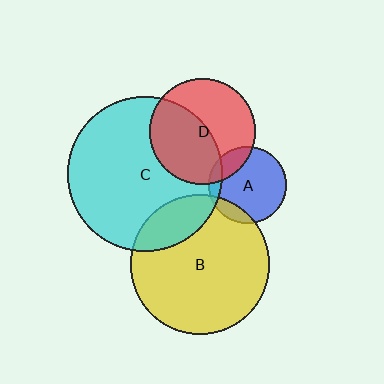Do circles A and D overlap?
Yes.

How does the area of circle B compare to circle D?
Approximately 1.7 times.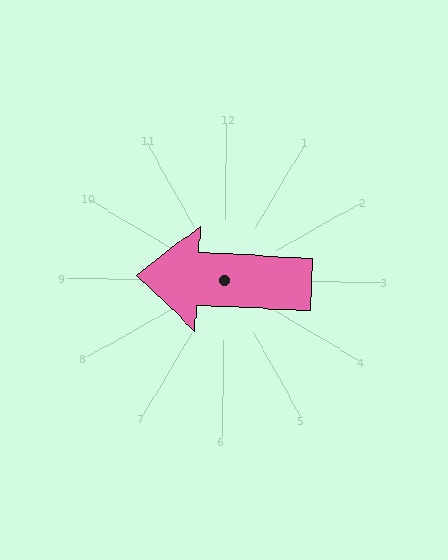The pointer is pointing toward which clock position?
Roughly 9 o'clock.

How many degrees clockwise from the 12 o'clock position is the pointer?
Approximately 272 degrees.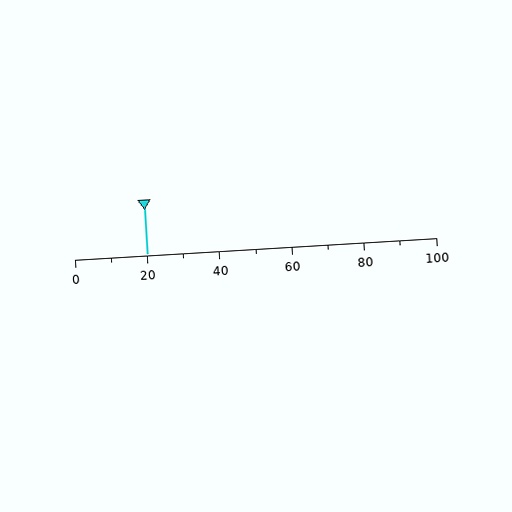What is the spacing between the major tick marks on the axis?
The major ticks are spaced 20 apart.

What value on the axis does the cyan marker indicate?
The marker indicates approximately 20.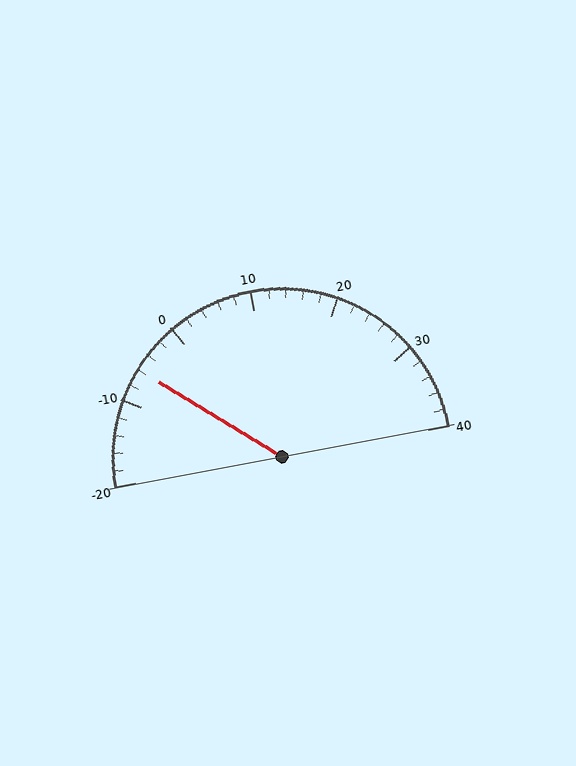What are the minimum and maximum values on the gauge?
The gauge ranges from -20 to 40.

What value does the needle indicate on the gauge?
The needle indicates approximately -6.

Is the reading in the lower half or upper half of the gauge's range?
The reading is in the lower half of the range (-20 to 40).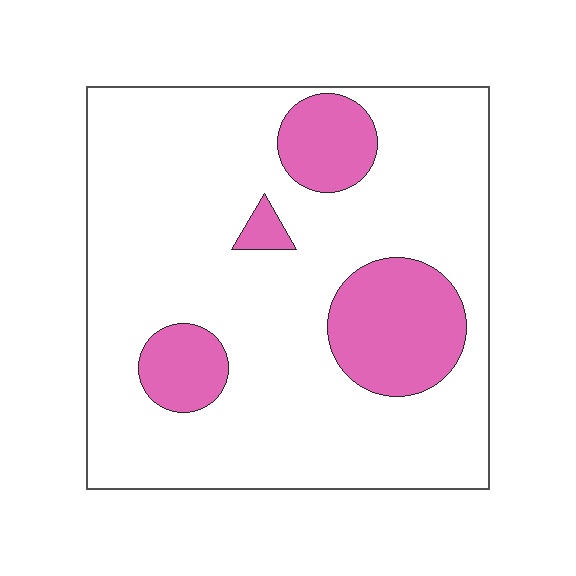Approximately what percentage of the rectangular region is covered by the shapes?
Approximately 20%.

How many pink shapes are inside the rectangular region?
4.